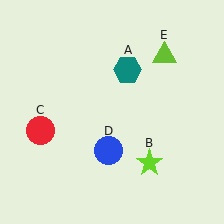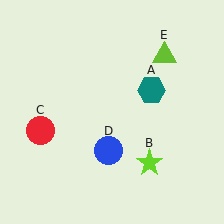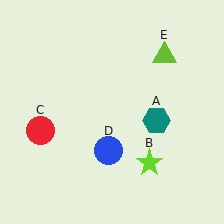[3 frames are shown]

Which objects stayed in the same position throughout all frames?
Lime star (object B) and red circle (object C) and blue circle (object D) and lime triangle (object E) remained stationary.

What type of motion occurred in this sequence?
The teal hexagon (object A) rotated clockwise around the center of the scene.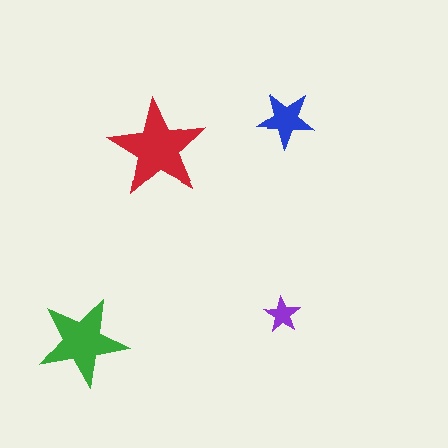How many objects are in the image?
There are 4 objects in the image.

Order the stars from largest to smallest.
the red one, the green one, the blue one, the purple one.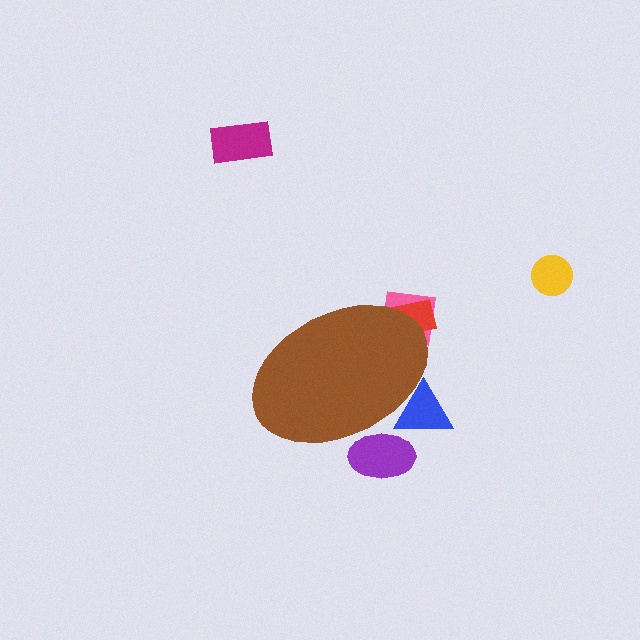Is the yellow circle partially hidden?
No, the yellow circle is fully visible.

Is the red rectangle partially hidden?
Yes, the red rectangle is partially hidden behind the brown ellipse.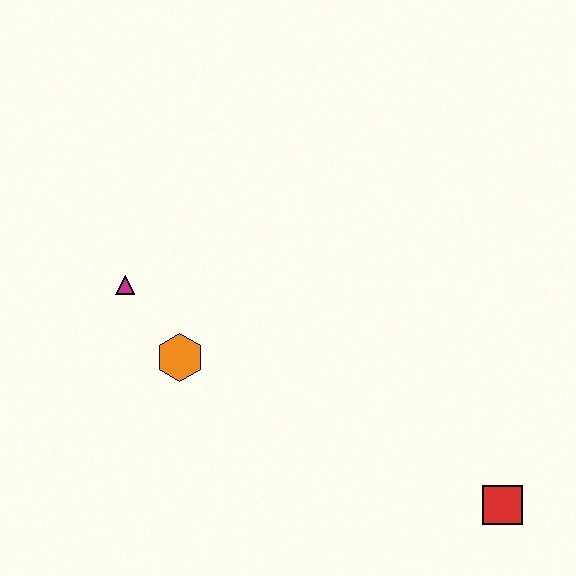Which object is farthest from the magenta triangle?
The red square is farthest from the magenta triangle.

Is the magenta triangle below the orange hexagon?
No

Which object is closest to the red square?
The orange hexagon is closest to the red square.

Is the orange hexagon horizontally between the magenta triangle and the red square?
Yes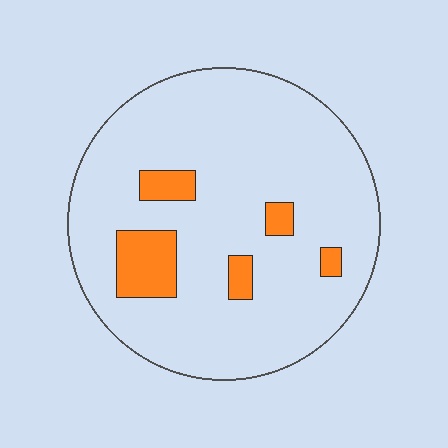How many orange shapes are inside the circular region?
5.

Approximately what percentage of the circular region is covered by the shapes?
Approximately 10%.